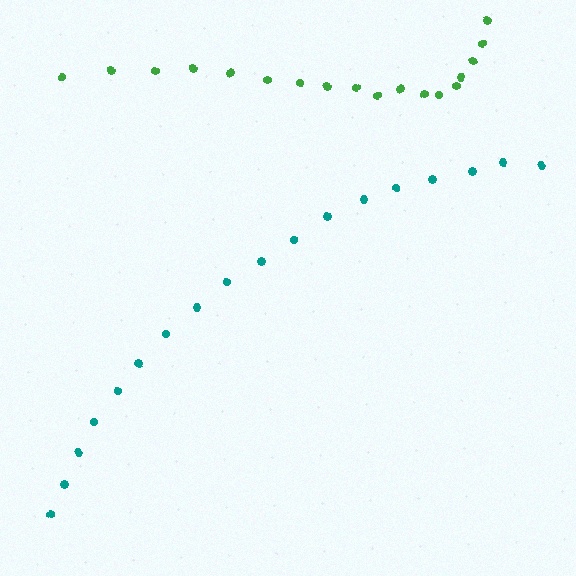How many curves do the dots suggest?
There are 2 distinct paths.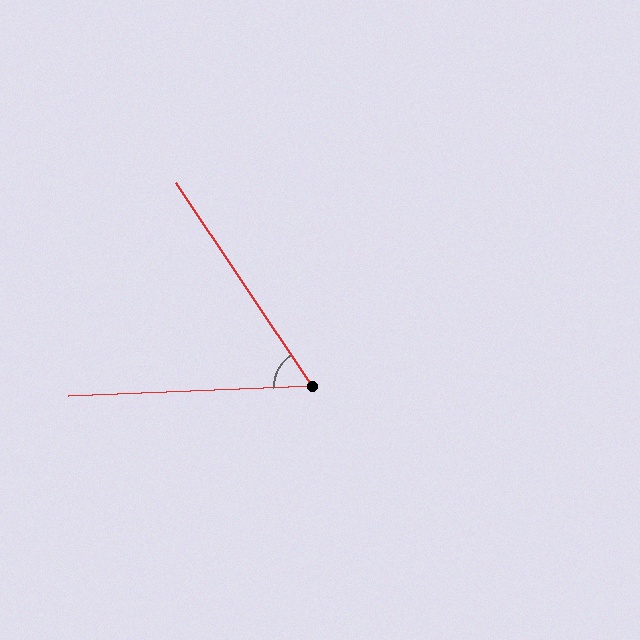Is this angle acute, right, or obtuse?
It is acute.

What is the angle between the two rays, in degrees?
Approximately 58 degrees.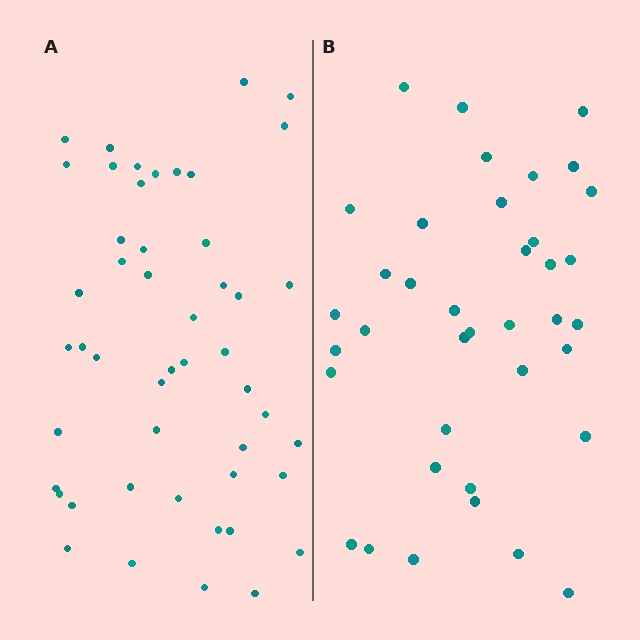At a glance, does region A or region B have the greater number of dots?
Region A (the left region) has more dots.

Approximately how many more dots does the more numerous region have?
Region A has roughly 12 or so more dots than region B.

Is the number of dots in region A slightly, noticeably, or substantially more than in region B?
Region A has noticeably more, but not dramatically so. The ratio is roughly 1.3 to 1.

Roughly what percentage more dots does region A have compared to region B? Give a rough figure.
About 30% more.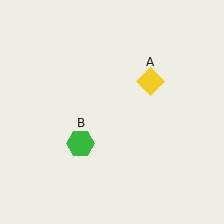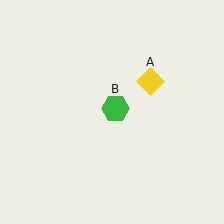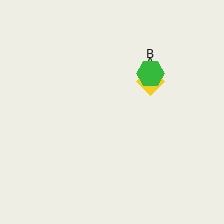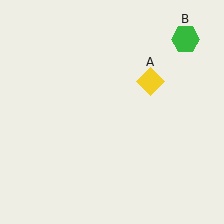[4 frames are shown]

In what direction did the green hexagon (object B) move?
The green hexagon (object B) moved up and to the right.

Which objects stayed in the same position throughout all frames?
Yellow diamond (object A) remained stationary.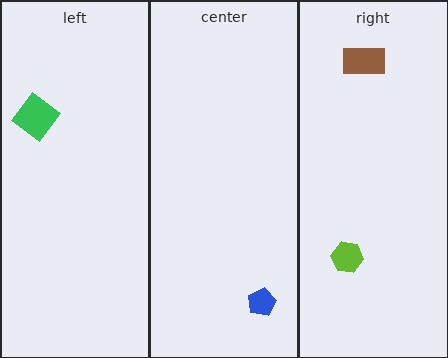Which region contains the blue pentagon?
The center region.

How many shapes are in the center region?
1.